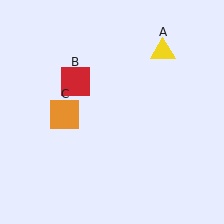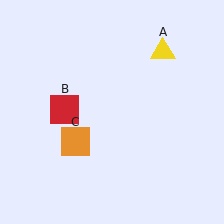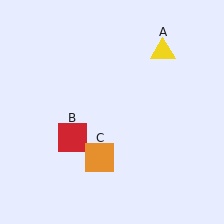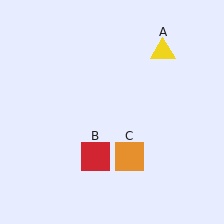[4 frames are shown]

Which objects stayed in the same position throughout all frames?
Yellow triangle (object A) remained stationary.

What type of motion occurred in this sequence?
The red square (object B), orange square (object C) rotated counterclockwise around the center of the scene.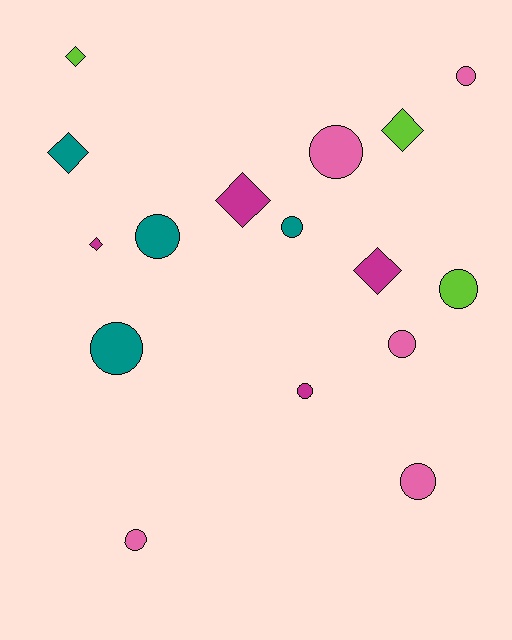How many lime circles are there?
There is 1 lime circle.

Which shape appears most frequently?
Circle, with 10 objects.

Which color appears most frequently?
Pink, with 5 objects.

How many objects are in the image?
There are 16 objects.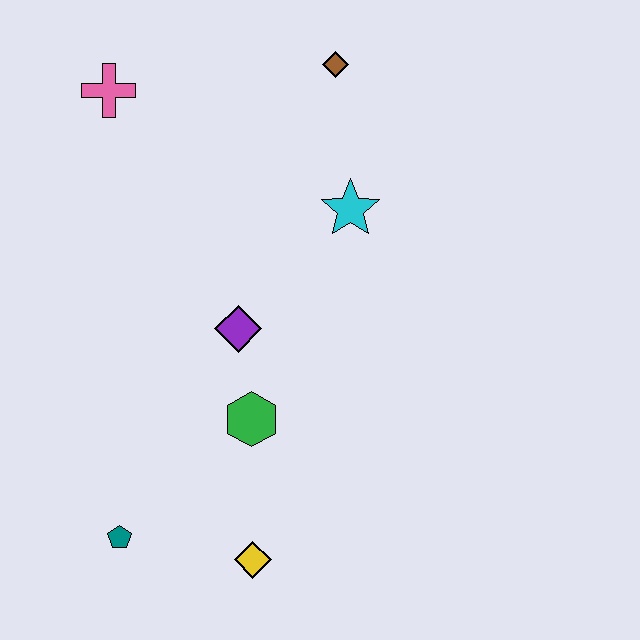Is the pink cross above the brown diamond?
No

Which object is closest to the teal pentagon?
The yellow diamond is closest to the teal pentagon.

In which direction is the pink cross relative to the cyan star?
The pink cross is to the left of the cyan star.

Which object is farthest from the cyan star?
The teal pentagon is farthest from the cyan star.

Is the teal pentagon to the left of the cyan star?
Yes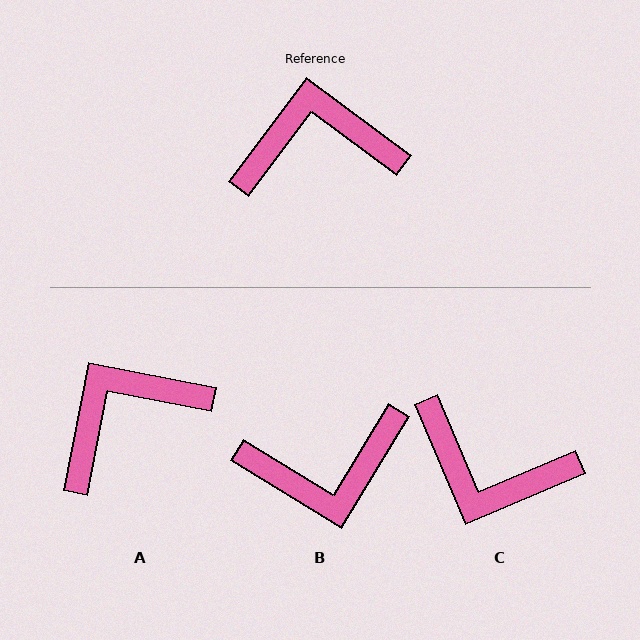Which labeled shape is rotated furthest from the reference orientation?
B, about 174 degrees away.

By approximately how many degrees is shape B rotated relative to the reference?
Approximately 174 degrees clockwise.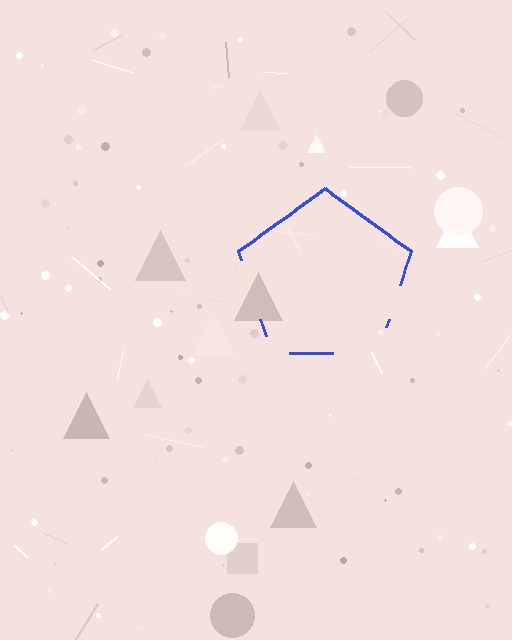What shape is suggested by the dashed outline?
The dashed outline suggests a pentagon.